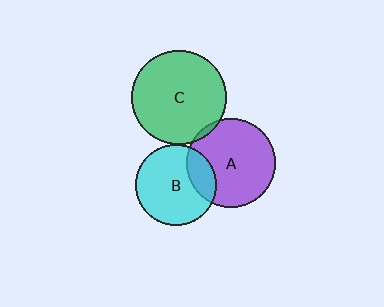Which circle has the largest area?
Circle C (green).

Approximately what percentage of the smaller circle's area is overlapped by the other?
Approximately 20%.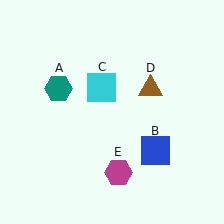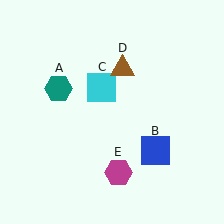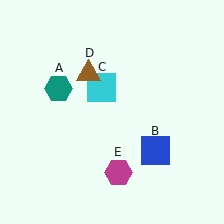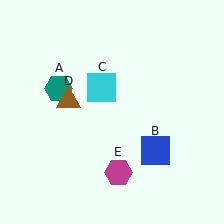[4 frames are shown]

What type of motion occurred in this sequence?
The brown triangle (object D) rotated counterclockwise around the center of the scene.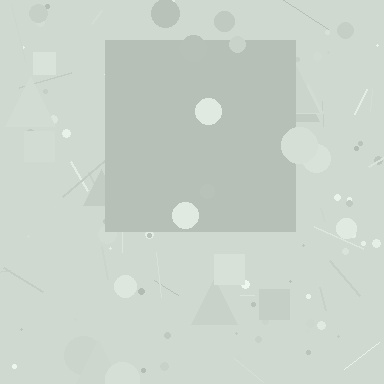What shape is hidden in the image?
A square is hidden in the image.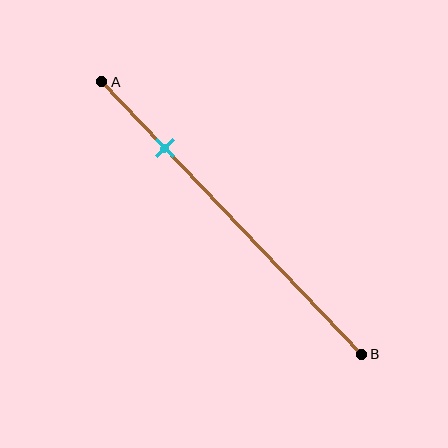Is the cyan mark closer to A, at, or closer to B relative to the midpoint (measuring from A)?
The cyan mark is closer to point A than the midpoint of segment AB.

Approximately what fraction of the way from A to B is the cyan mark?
The cyan mark is approximately 25% of the way from A to B.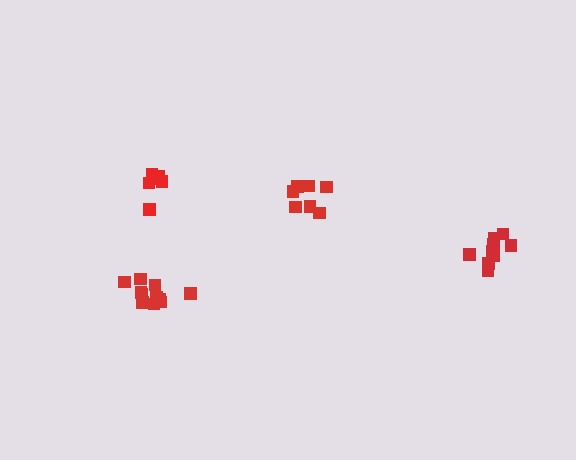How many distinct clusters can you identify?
There are 4 distinct clusters.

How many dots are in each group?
Group 1: 7 dots, Group 2: 6 dots, Group 3: 9 dots, Group 4: 11 dots (33 total).